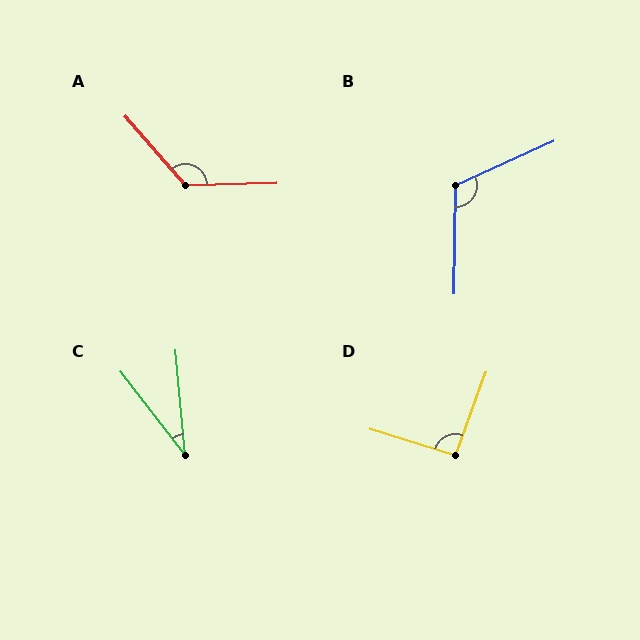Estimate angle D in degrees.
Approximately 93 degrees.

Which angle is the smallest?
C, at approximately 33 degrees.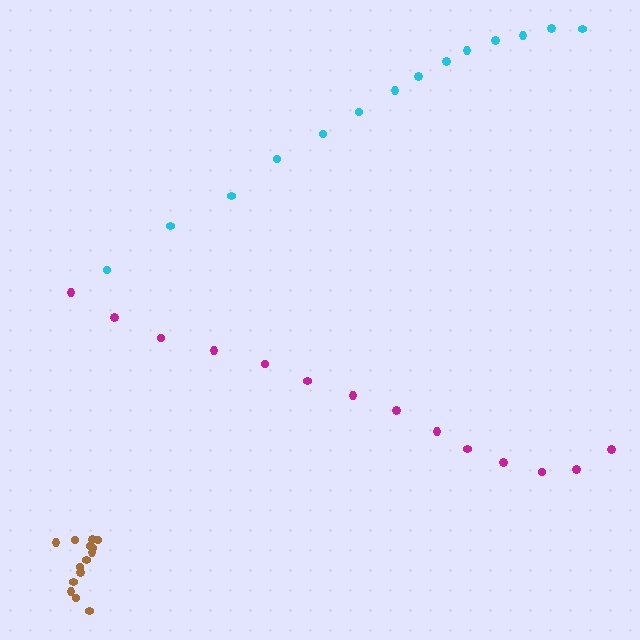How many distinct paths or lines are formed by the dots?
There are 3 distinct paths.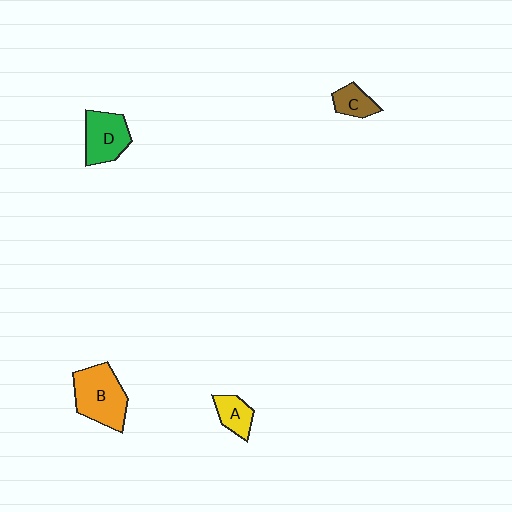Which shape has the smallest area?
Shape C (brown).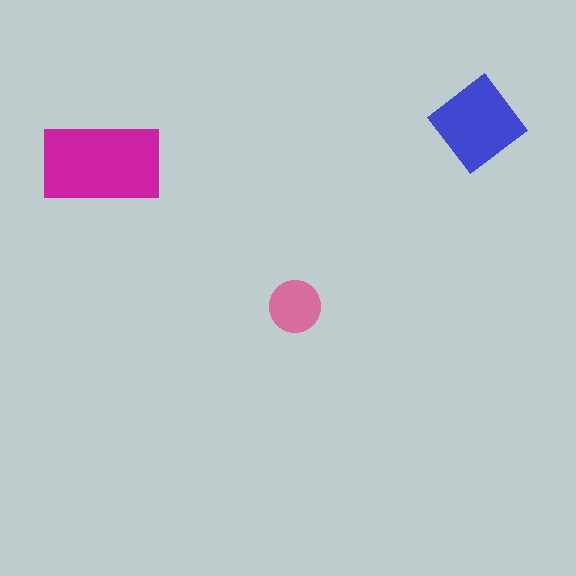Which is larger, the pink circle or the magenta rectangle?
The magenta rectangle.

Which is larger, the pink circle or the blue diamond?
The blue diamond.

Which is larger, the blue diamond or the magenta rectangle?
The magenta rectangle.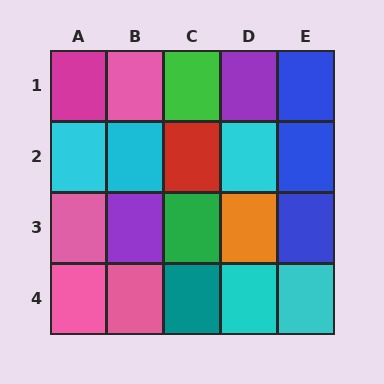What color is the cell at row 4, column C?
Teal.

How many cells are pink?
4 cells are pink.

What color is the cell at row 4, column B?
Pink.